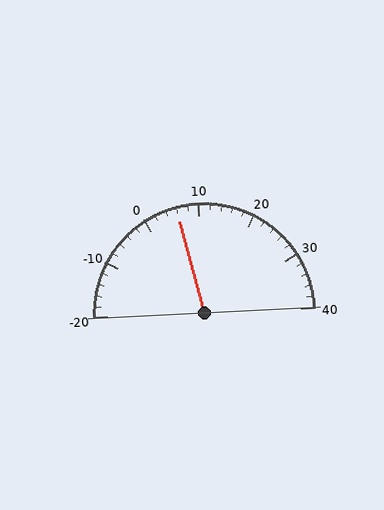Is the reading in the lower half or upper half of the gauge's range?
The reading is in the lower half of the range (-20 to 40).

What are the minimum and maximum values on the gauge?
The gauge ranges from -20 to 40.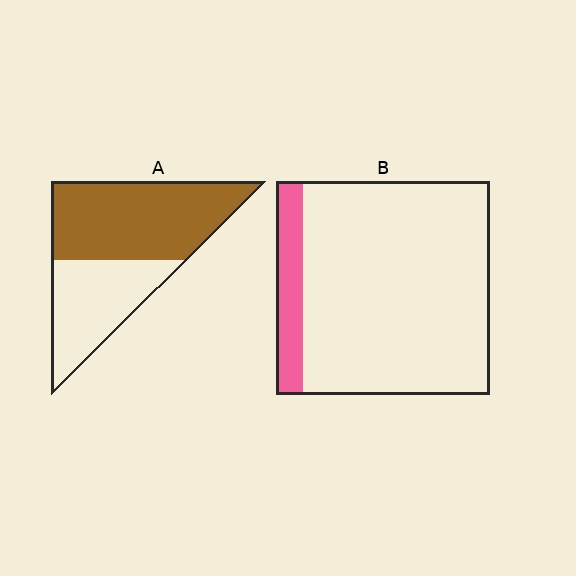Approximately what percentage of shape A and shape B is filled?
A is approximately 60% and B is approximately 15%.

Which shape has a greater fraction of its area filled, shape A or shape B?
Shape A.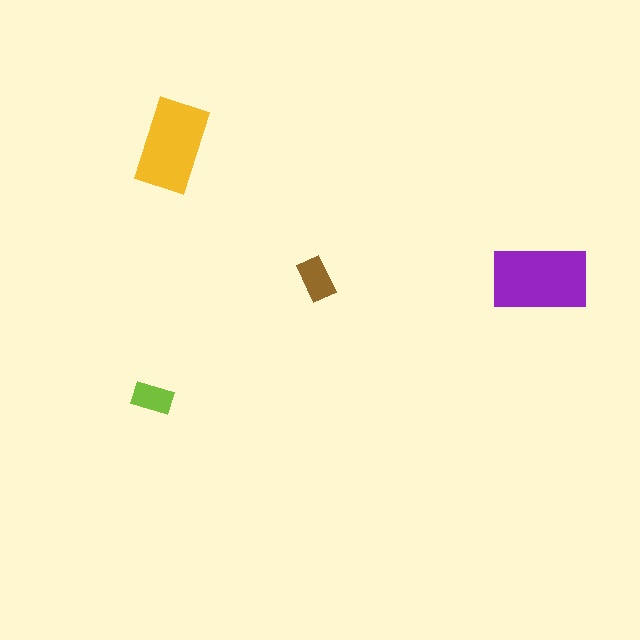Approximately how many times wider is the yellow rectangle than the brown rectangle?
About 2 times wider.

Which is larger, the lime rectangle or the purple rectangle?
The purple one.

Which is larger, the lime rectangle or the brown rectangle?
The brown one.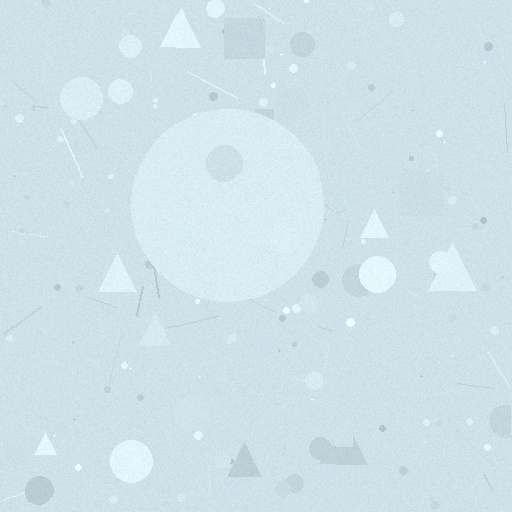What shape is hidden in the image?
A circle is hidden in the image.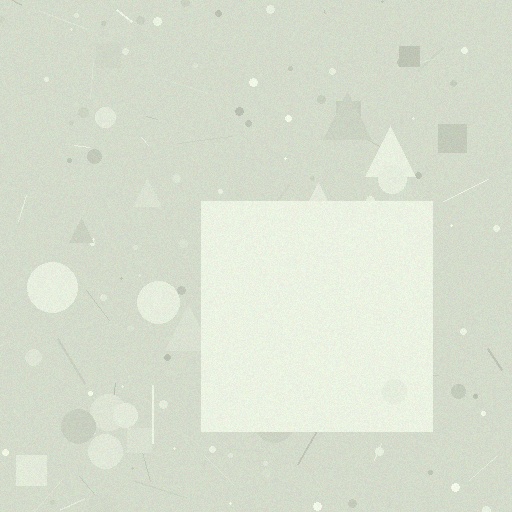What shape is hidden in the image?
A square is hidden in the image.